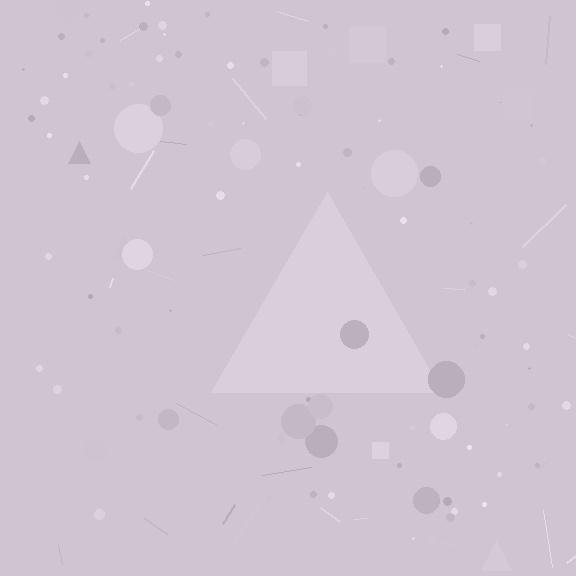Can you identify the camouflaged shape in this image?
The camouflaged shape is a triangle.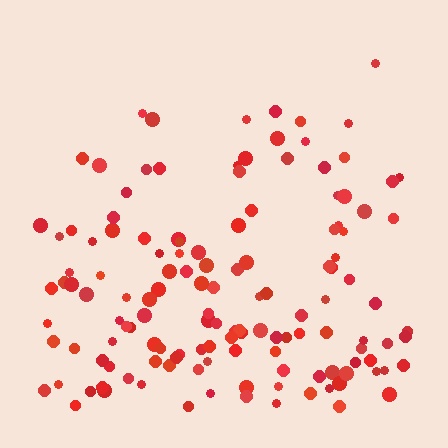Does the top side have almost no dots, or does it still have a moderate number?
Still a moderate number, just noticeably fewer than the bottom.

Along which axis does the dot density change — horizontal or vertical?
Vertical.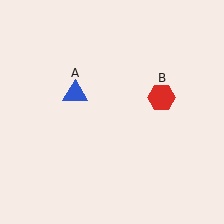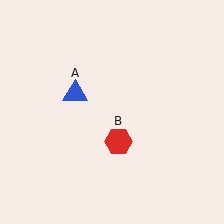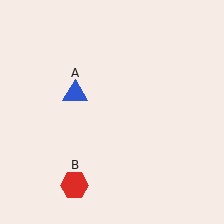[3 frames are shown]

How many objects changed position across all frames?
1 object changed position: red hexagon (object B).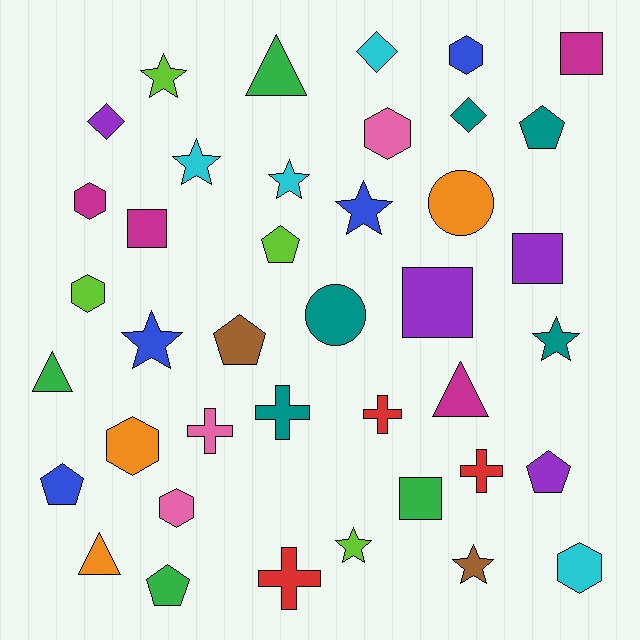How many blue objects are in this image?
There are 4 blue objects.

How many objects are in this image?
There are 40 objects.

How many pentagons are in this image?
There are 6 pentagons.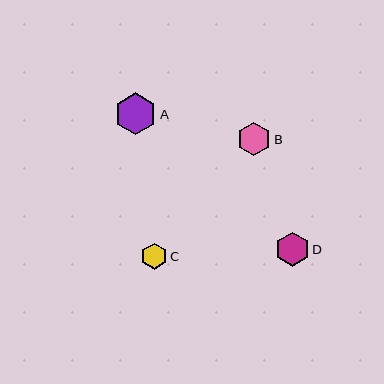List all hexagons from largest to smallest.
From largest to smallest: A, D, B, C.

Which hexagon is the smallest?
Hexagon C is the smallest with a size of approximately 26 pixels.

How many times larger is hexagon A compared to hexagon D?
Hexagon A is approximately 1.2 times the size of hexagon D.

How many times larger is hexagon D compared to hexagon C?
Hexagon D is approximately 1.3 times the size of hexagon C.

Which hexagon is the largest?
Hexagon A is the largest with a size of approximately 42 pixels.